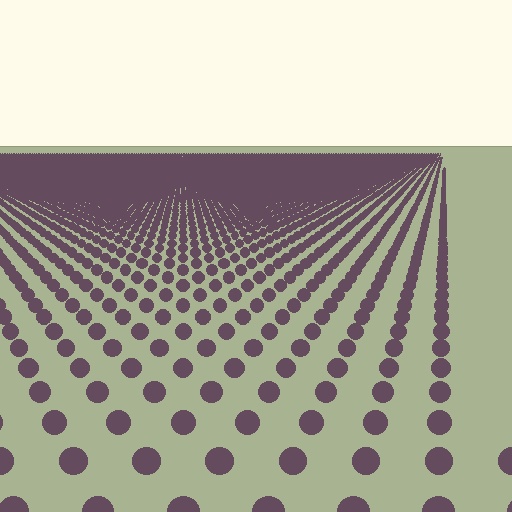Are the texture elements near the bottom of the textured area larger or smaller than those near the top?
Larger. Near the bottom, elements are closer to the viewer and appear at a bigger on-screen size.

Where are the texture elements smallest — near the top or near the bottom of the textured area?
Near the top.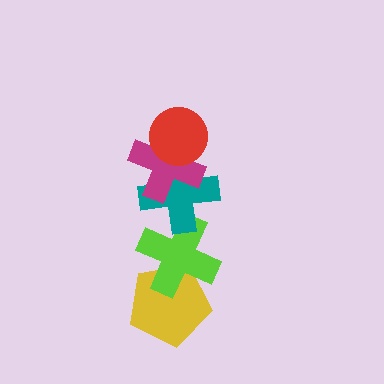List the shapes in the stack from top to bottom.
From top to bottom: the red circle, the magenta cross, the teal cross, the lime cross, the yellow pentagon.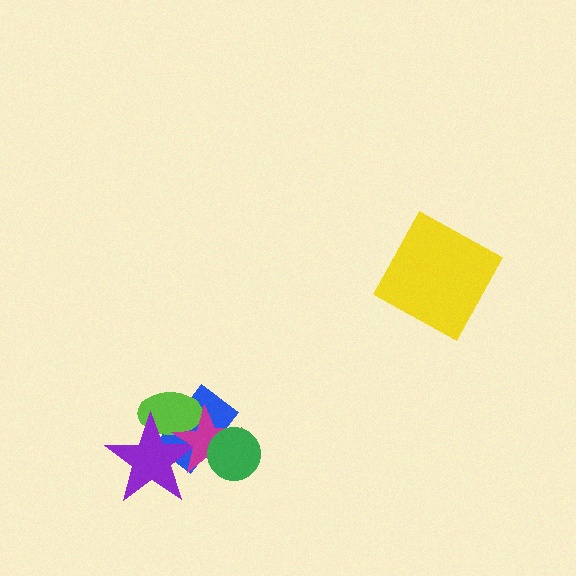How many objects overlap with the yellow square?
0 objects overlap with the yellow square.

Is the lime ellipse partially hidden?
Yes, it is partially covered by another shape.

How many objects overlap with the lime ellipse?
3 objects overlap with the lime ellipse.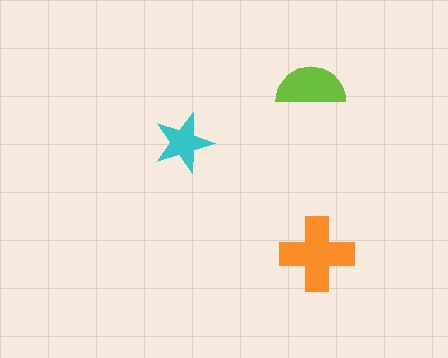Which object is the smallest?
The cyan star.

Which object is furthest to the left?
The cyan star is leftmost.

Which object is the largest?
The orange cross.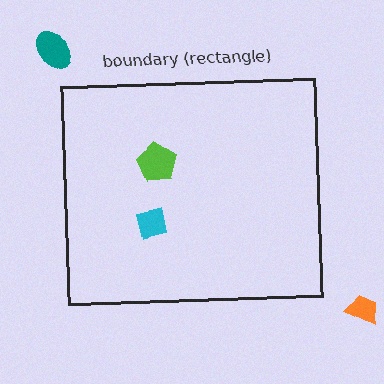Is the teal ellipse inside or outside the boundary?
Outside.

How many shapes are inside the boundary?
2 inside, 2 outside.